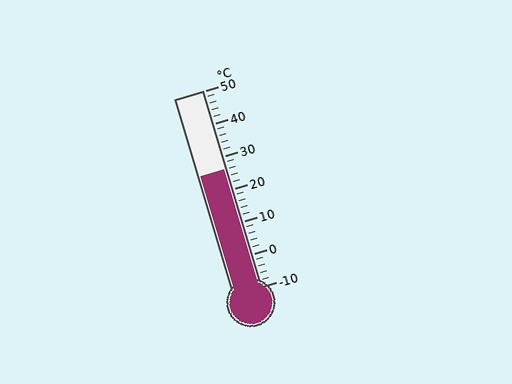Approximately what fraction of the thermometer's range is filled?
The thermometer is filled to approximately 60% of its range.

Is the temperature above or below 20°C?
The temperature is above 20°C.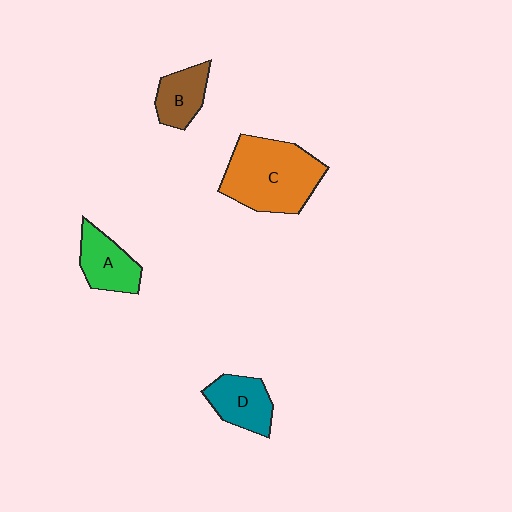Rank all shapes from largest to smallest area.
From largest to smallest: C (orange), D (teal), A (green), B (brown).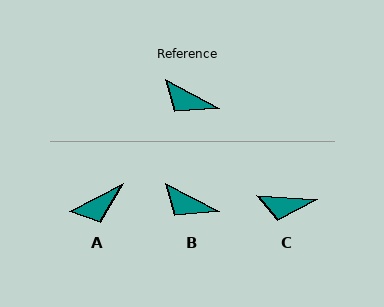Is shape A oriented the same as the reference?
No, it is off by about 55 degrees.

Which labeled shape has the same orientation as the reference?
B.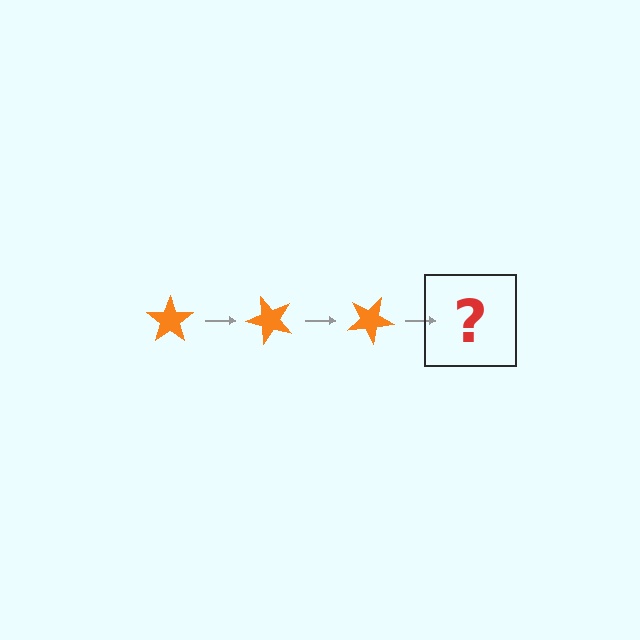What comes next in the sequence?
The next element should be an orange star rotated 150 degrees.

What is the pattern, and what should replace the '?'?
The pattern is that the star rotates 50 degrees each step. The '?' should be an orange star rotated 150 degrees.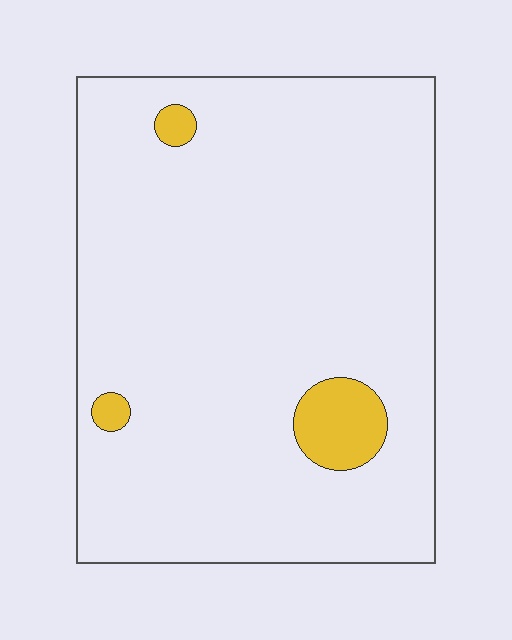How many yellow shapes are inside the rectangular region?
3.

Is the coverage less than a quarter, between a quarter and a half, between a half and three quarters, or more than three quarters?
Less than a quarter.